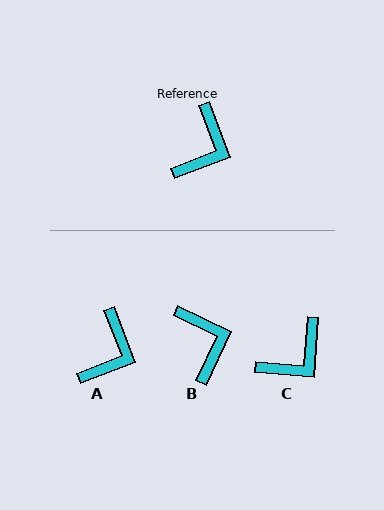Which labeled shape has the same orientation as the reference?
A.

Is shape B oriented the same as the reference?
No, it is off by about 44 degrees.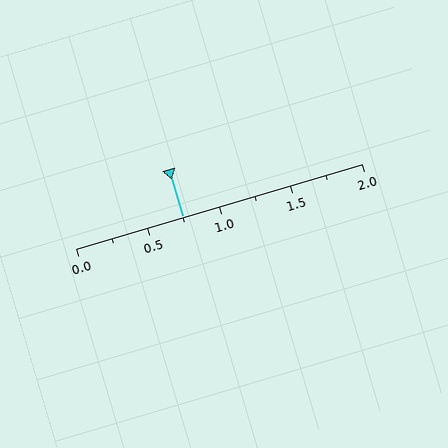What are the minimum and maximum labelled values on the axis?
The axis runs from 0.0 to 2.0.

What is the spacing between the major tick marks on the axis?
The major ticks are spaced 0.5 apart.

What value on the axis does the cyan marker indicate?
The marker indicates approximately 0.75.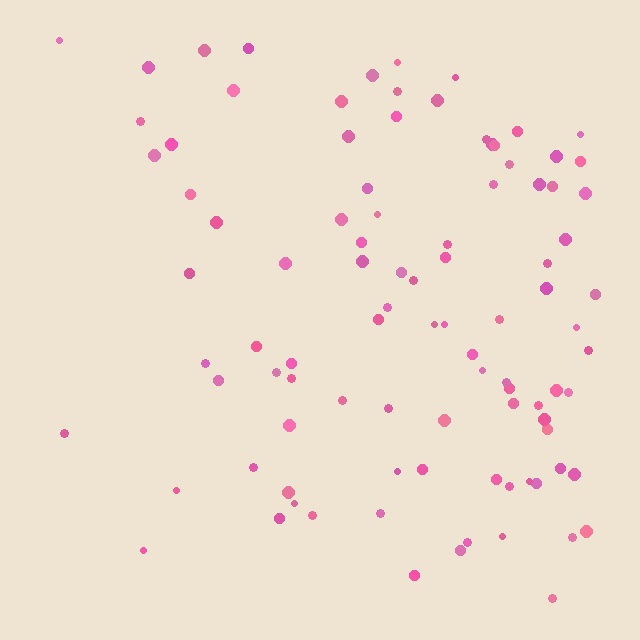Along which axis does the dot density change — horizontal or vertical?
Horizontal.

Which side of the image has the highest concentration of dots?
The right.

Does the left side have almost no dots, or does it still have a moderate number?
Still a moderate number, just noticeably fewer than the right.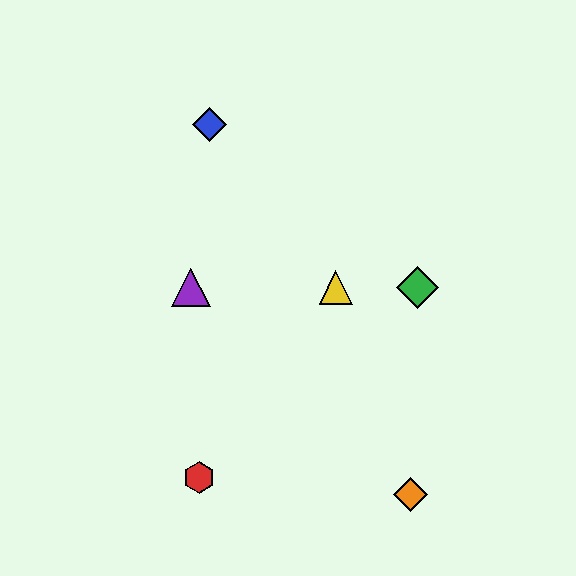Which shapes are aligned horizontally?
The green diamond, the yellow triangle, the purple triangle are aligned horizontally.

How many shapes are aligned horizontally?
3 shapes (the green diamond, the yellow triangle, the purple triangle) are aligned horizontally.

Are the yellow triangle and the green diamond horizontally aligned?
Yes, both are at y≈288.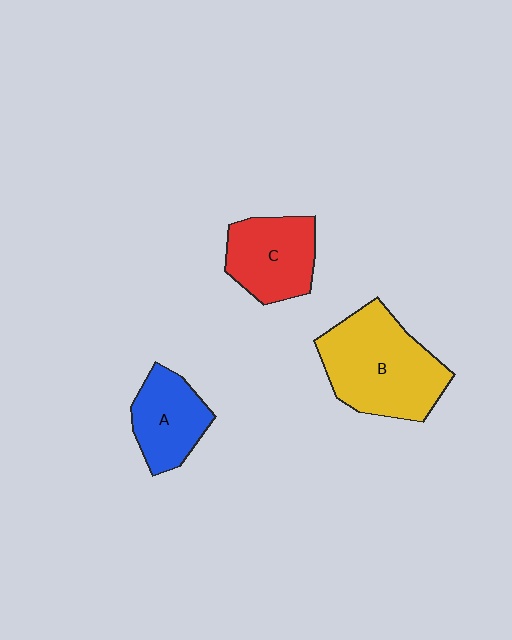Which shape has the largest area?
Shape B (yellow).